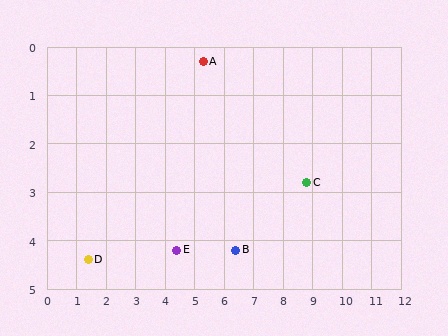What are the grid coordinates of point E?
Point E is at approximately (4.4, 4.2).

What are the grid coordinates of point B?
Point B is at approximately (6.4, 4.2).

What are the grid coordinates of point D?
Point D is at approximately (1.4, 4.4).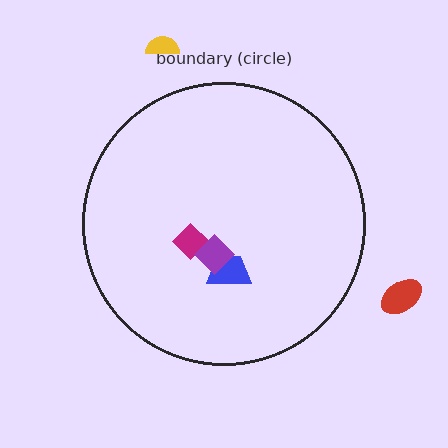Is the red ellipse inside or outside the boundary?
Outside.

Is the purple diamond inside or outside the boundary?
Inside.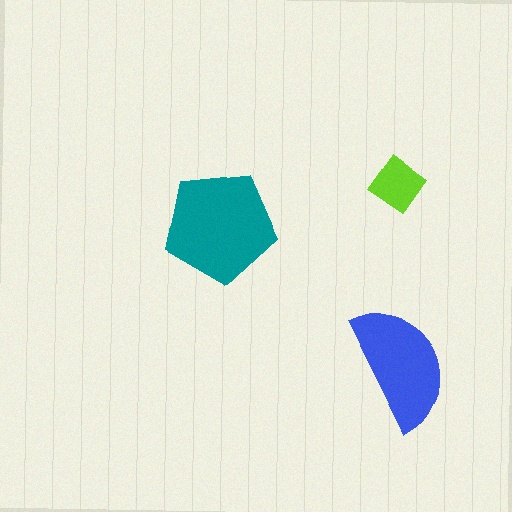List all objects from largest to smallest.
The teal pentagon, the blue semicircle, the lime diamond.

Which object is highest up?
The lime diamond is topmost.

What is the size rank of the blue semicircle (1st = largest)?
2nd.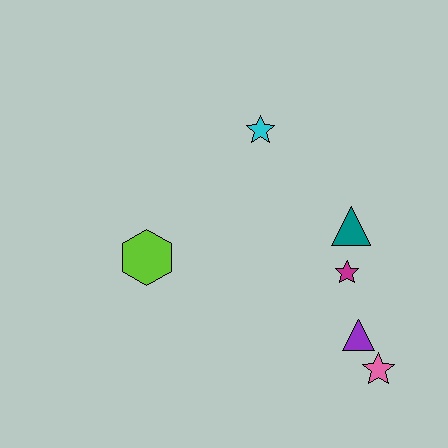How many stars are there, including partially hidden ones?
There are 3 stars.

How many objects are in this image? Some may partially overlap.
There are 6 objects.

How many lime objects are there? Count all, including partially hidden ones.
There is 1 lime object.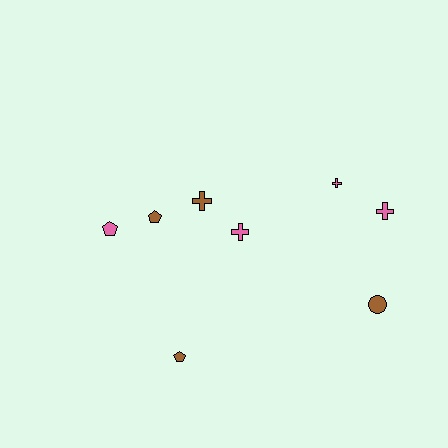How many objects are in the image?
There are 8 objects.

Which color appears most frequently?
Brown, with 4 objects.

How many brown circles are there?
There is 1 brown circle.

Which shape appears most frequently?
Cross, with 4 objects.